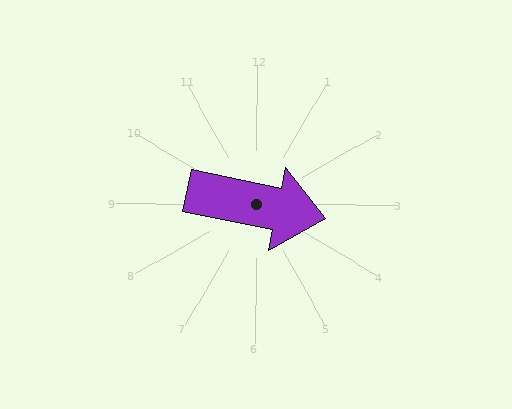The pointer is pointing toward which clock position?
Roughly 3 o'clock.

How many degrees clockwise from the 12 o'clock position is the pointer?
Approximately 102 degrees.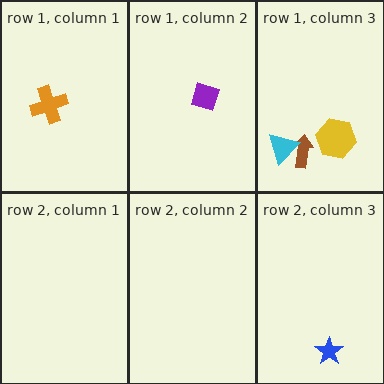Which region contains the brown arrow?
The row 1, column 3 region.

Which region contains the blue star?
The row 2, column 3 region.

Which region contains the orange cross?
The row 1, column 1 region.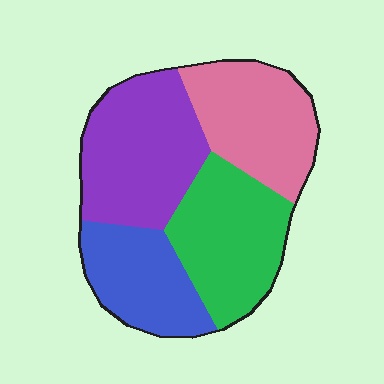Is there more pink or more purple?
Purple.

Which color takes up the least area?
Blue, at roughly 20%.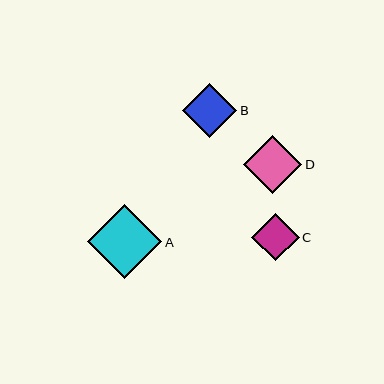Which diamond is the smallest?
Diamond C is the smallest with a size of approximately 48 pixels.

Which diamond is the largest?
Diamond A is the largest with a size of approximately 74 pixels.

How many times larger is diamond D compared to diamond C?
Diamond D is approximately 1.2 times the size of diamond C.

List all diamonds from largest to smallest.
From largest to smallest: A, D, B, C.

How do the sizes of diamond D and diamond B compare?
Diamond D and diamond B are approximately the same size.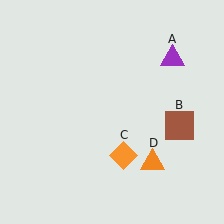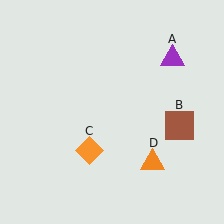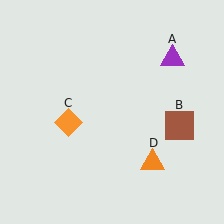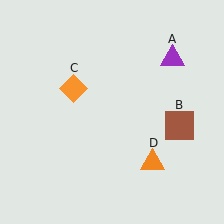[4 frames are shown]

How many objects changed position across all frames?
1 object changed position: orange diamond (object C).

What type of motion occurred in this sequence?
The orange diamond (object C) rotated clockwise around the center of the scene.